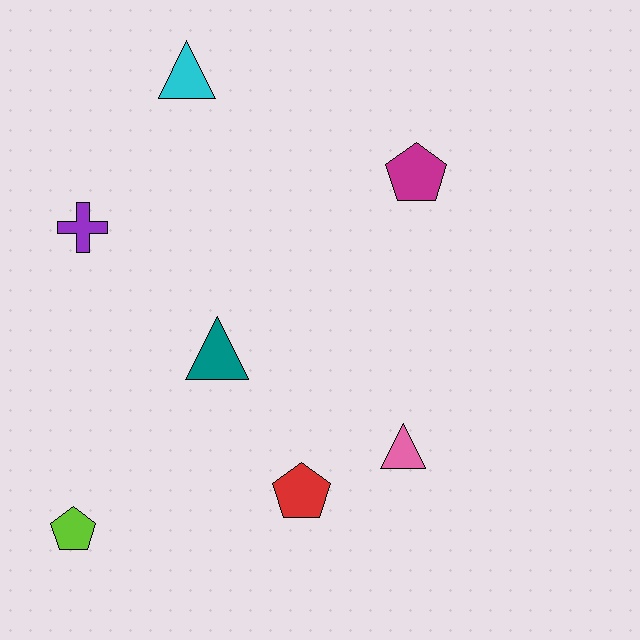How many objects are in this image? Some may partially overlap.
There are 7 objects.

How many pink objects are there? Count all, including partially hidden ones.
There is 1 pink object.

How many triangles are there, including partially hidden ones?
There are 3 triangles.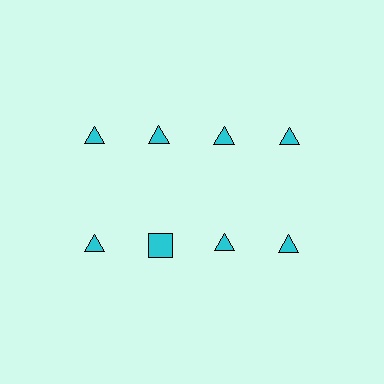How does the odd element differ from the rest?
It has a different shape: square instead of triangle.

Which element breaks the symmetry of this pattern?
The cyan square in the second row, second from left column breaks the symmetry. All other shapes are cyan triangles.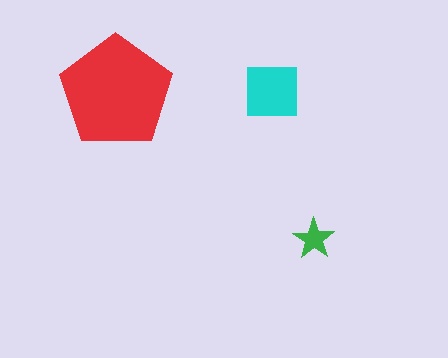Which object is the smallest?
The green star.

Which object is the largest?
The red pentagon.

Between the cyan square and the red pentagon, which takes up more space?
The red pentagon.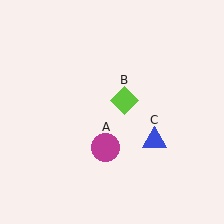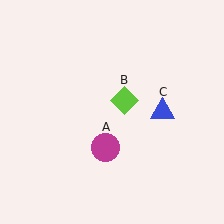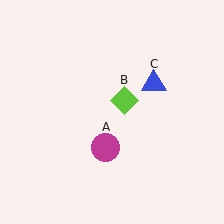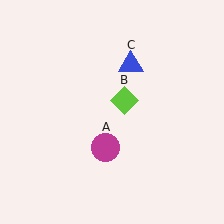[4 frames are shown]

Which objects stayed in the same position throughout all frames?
Magenta circle (object A) and lime diamond (object B) remained stationary.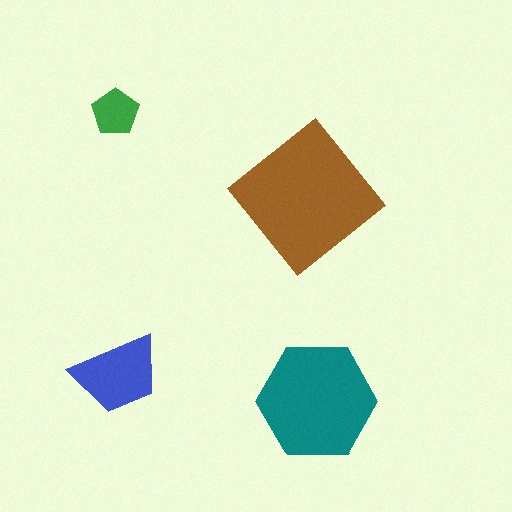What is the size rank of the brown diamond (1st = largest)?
1st.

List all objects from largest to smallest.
The brown diamond, the teal hexagon, the blue trapezoid, the green pentagon.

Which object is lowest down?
The teal hexagon is bottommost.